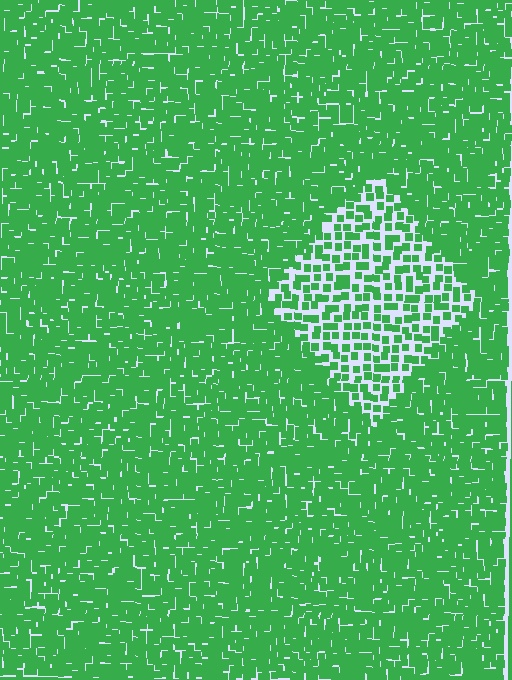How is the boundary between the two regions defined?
The boundary is defined by a change in element density (approximately 2.1x ratio). All elements are the same color, size, and shape.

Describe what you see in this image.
The image contains small green elements arranged at two different densities. A diamond-shaped region is visible where the elements are less densely packed than the surrounding area.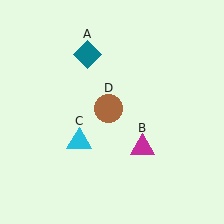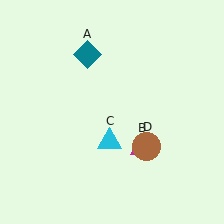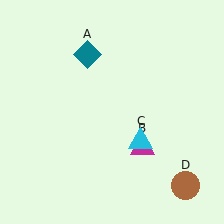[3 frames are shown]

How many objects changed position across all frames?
2 objects changed position: cyan triangle (object C), brown circle (object D).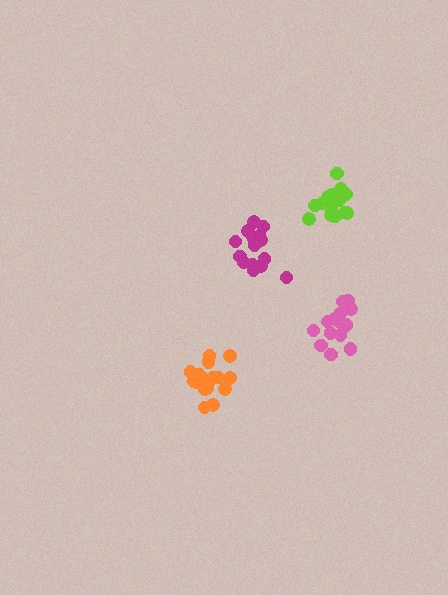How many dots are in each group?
Group 1: 15 dots, Group 2: 15 dots, Group 3: 16 dots, Group 4: 16 dots (62 total).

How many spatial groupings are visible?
There are 4 spatial groupings.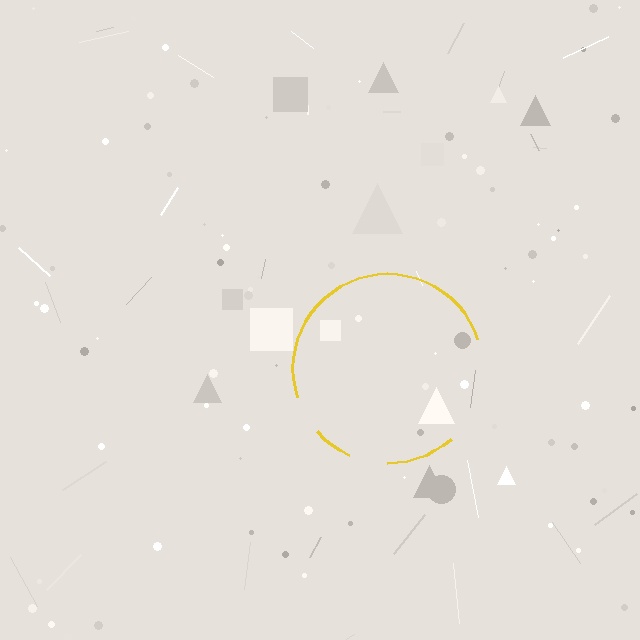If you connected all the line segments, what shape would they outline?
They would outline a circle.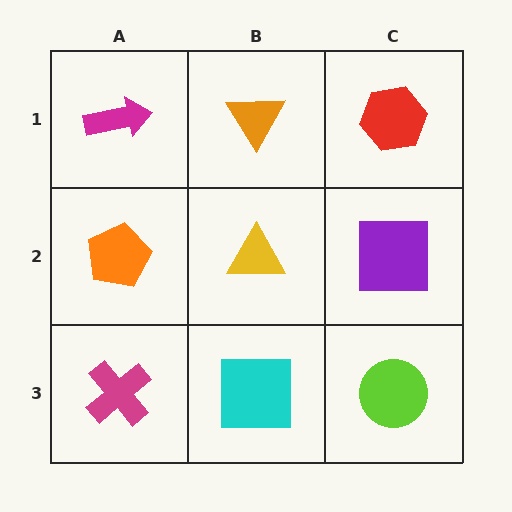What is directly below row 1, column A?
An orange pentagon.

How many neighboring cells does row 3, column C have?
2.